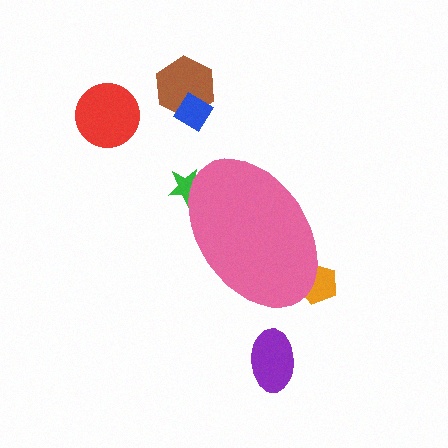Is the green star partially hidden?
Yes, the green star is partially hidden behind the pink ellipse.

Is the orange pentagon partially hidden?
Yes, the orange pentagon is partially hidden behind the pink ellipse.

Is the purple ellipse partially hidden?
No, the purple ellipse is fully visible.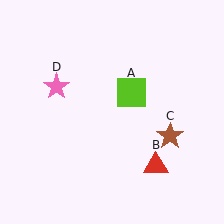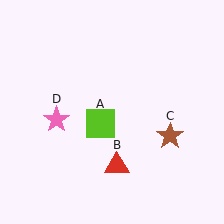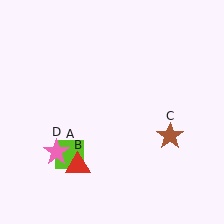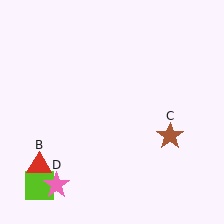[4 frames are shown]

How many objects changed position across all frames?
3 objects changed position: lime square (object A), red triangle (object B), pink star (object D).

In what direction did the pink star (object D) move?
The pink star (object D) moved down.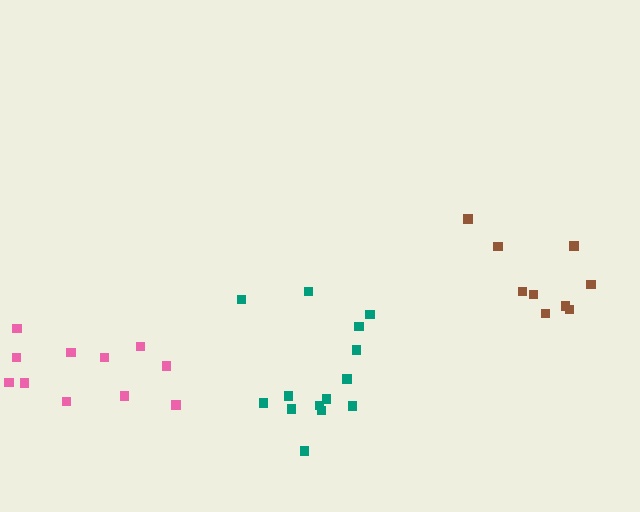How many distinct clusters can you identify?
There are 3 distinct clusters.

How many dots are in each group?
Group 1: 9 dots, Group 2: 14 dots, Group 3: 11 dots (34 total).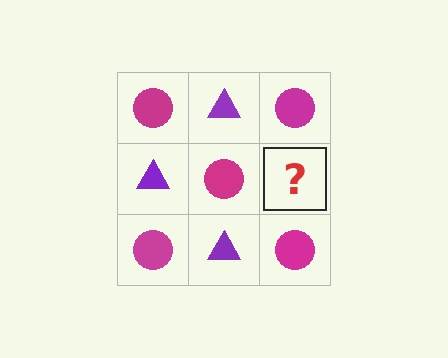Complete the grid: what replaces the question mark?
The question mark should be replaced with a purple triangle.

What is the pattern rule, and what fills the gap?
The rule is that it alternates magenta circle and purple triangle in a checkerboard pattern. The gap should be filled with a purple triangle.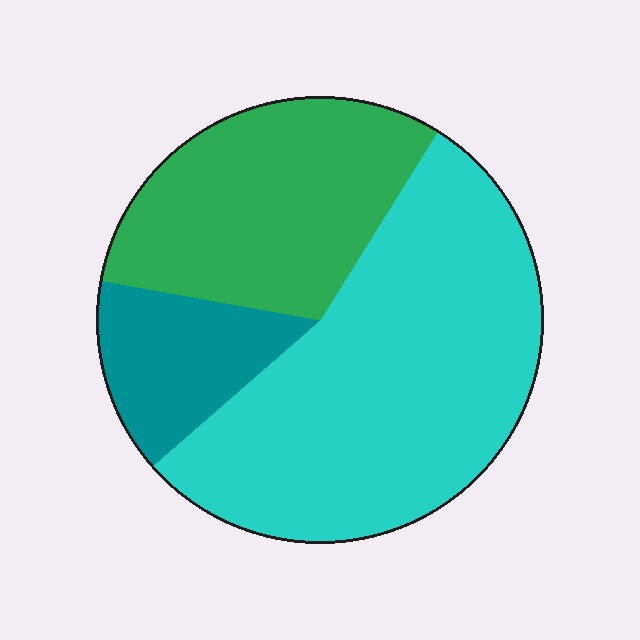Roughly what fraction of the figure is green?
Green takes up between a sixth and a third of the figure.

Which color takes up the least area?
Teal, at roughly 15%.